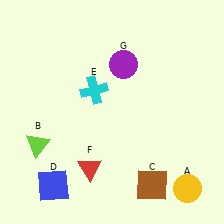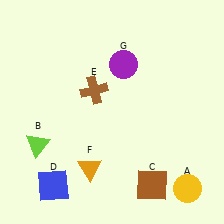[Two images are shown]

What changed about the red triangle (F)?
In Image 1, F is red. In Image 2, it changed to orange.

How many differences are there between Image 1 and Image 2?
There are 2 differences between the two images.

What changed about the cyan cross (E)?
In Image 1, E is cyan. In Image 2, it changed to brown.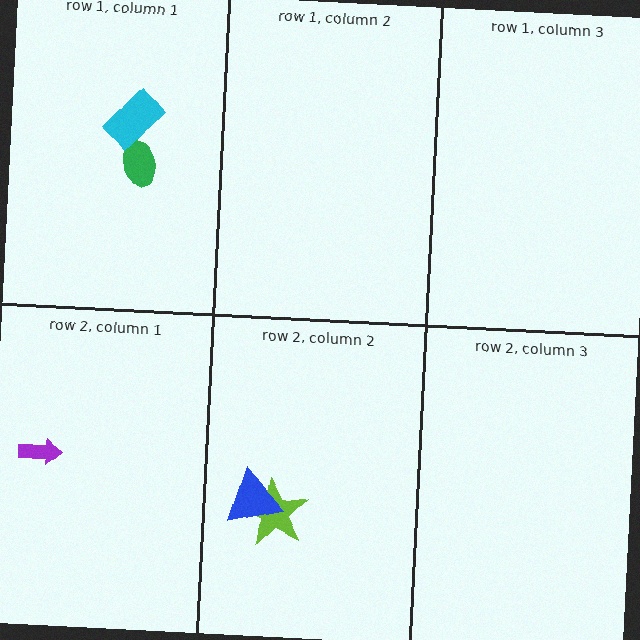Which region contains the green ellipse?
The row 1, column 1 region.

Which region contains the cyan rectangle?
The row 1, column 1 region.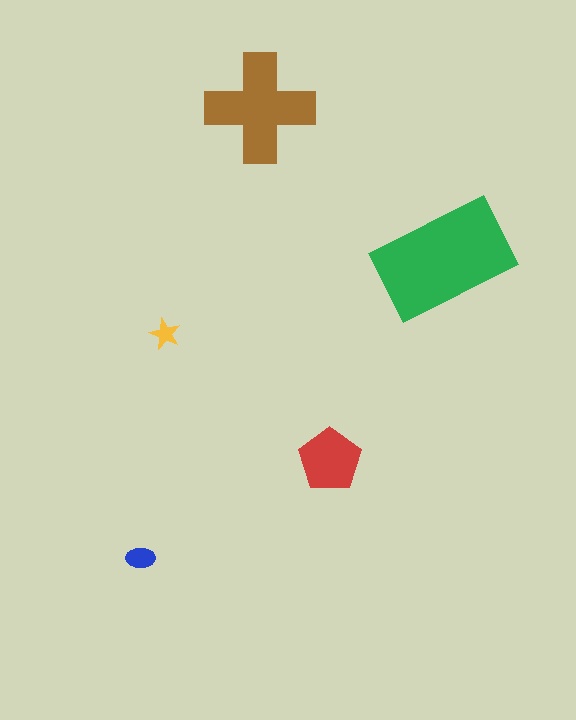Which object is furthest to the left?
The blue ellipse is leftmost.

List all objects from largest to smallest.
The green rectangle, the brown cross, the red pentagon, the blue ellipse, the yellow star.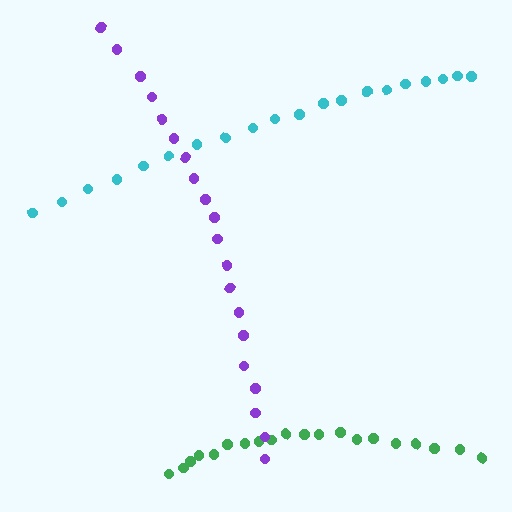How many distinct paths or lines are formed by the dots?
There are 3 distinct paths.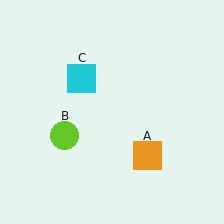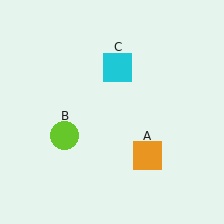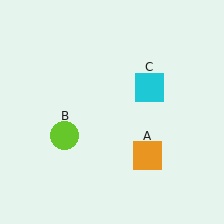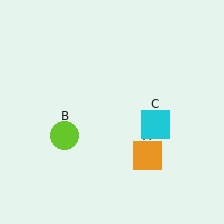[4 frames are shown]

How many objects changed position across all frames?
1 object changed position: cyan square (object C).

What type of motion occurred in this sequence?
The cyan square (object C) rotated clockwise around the center of the scene.